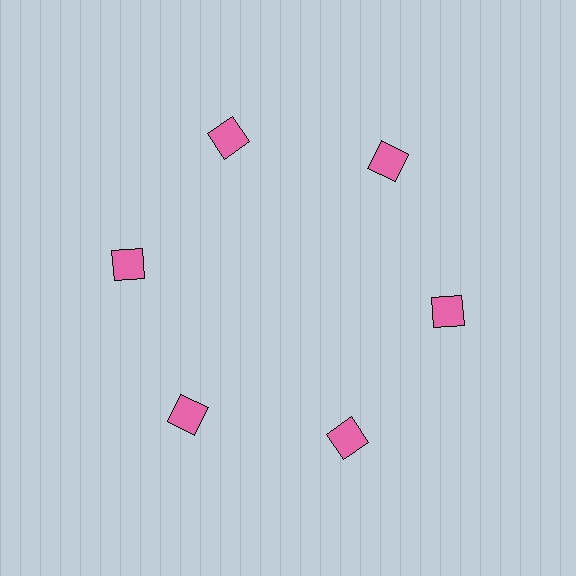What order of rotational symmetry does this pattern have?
This pattern has 6-fold rotational symmetry.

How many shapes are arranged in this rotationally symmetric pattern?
There are 6 shapes, arranged in 6 groups of 1.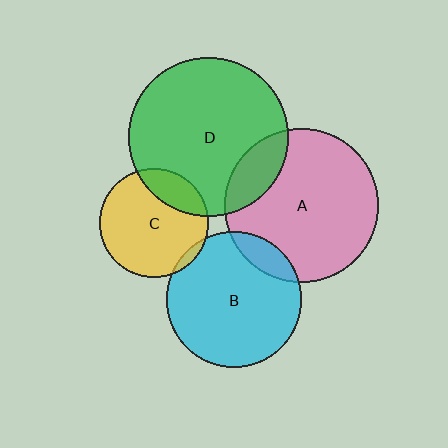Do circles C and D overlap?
Yes.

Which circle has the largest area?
Circle D (green).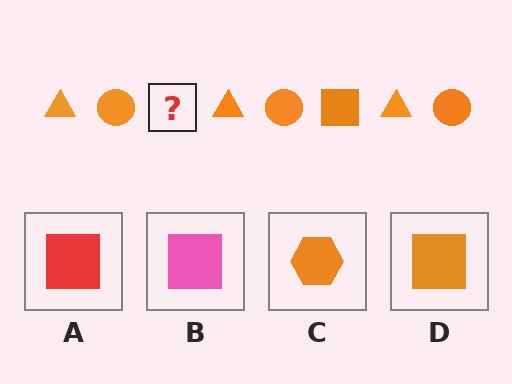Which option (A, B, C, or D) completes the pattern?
D.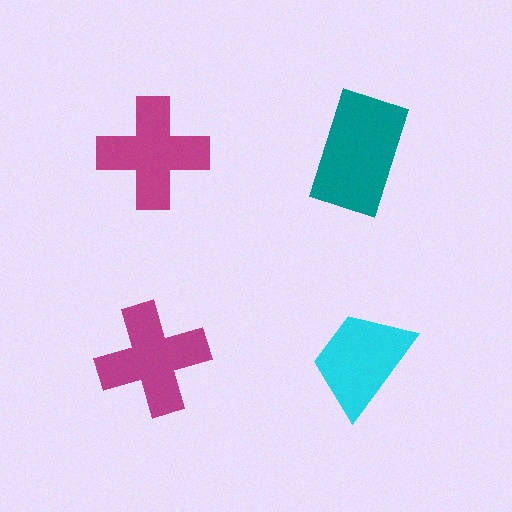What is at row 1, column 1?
A magenta cross.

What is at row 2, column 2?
A cyan trapezoid.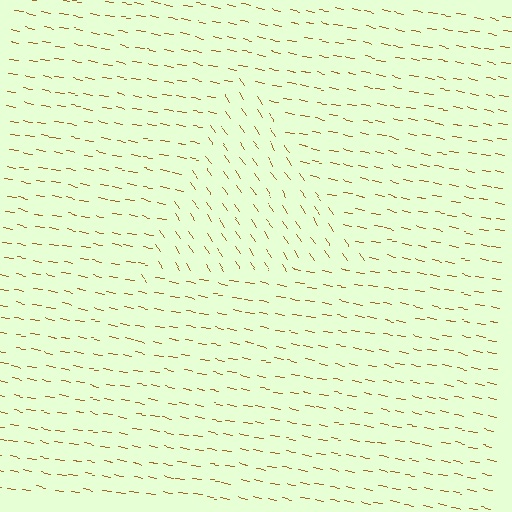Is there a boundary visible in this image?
Yes, there is a texture boundary formed by a change in line orientation.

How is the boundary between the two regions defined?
The boundary is defined purely by a change in line orientation (approximately 45 degrees difference). All lines are the same color and thickness.